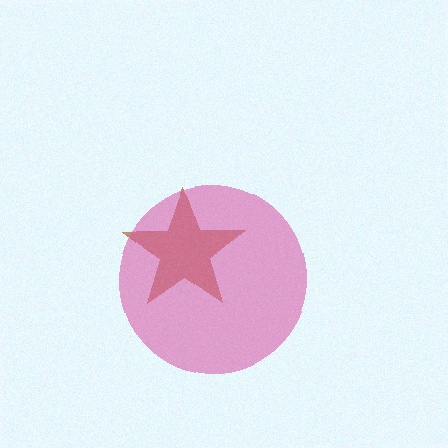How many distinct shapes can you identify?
There are 2 distinct shapes: a brown star, a pink circle.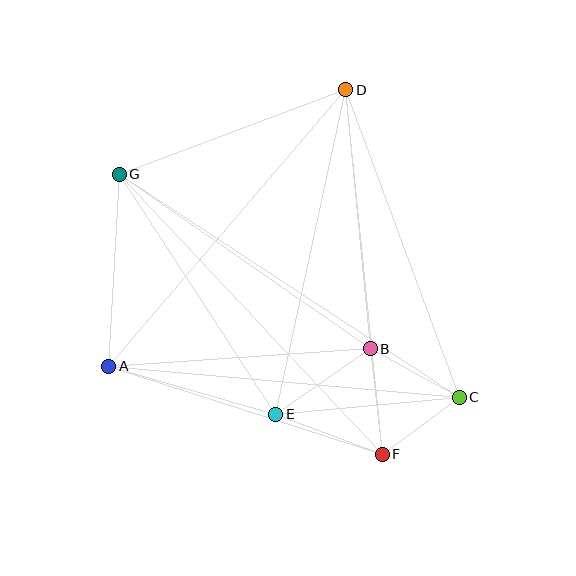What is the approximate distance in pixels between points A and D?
The distance between A and D is approximately 364 pixels.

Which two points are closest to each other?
Points C and F are closest to each other.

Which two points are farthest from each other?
Points C and G are farthest from each other.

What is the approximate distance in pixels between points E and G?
The distance between E and G is approximately 287 pixels.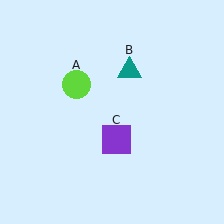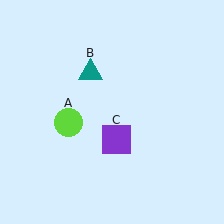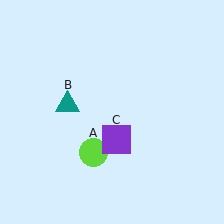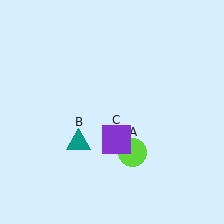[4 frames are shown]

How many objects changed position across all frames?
2 objects changed position: lime circle (object A), teal triangle (object B).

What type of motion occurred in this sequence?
The lime circle (object A), teal triangle (object B) rotated counterclockwise around the center of the scene.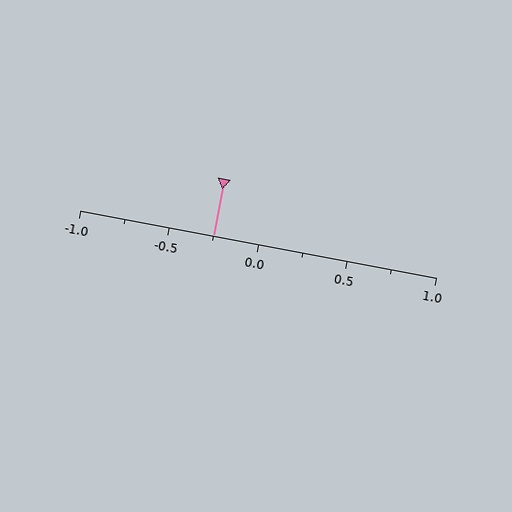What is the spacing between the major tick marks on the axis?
The major ticks are spaced 0.5 apart.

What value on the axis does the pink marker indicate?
The marker indicates approximately -0.25.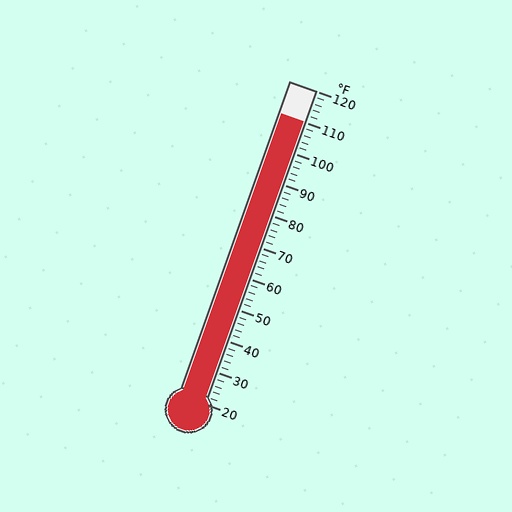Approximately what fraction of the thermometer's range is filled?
The thermometer is filled to approximately 90% of its range.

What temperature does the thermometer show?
The thermometer shows approximately 110°F.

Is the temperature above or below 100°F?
The temperature is above 100°F.